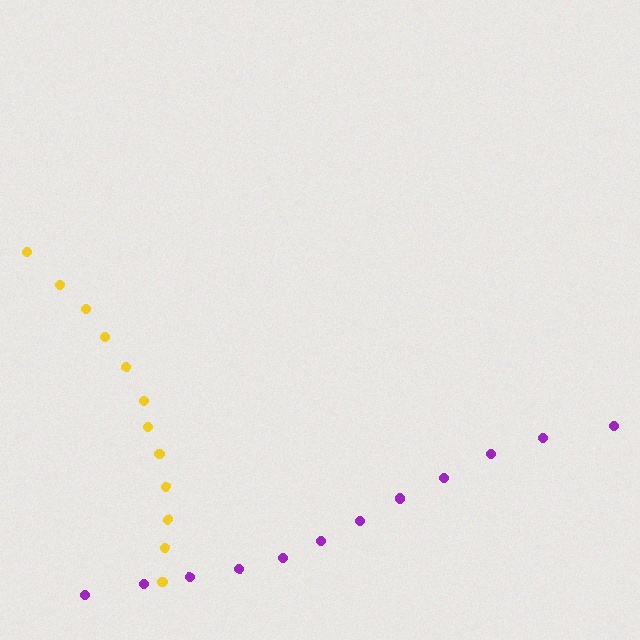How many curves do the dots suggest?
There are 2 distinct paths.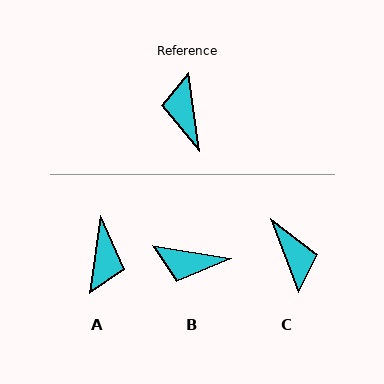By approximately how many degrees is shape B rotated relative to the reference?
Approximately 73 degrees counter-clockwise.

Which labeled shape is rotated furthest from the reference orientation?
C, about 167 degrees away.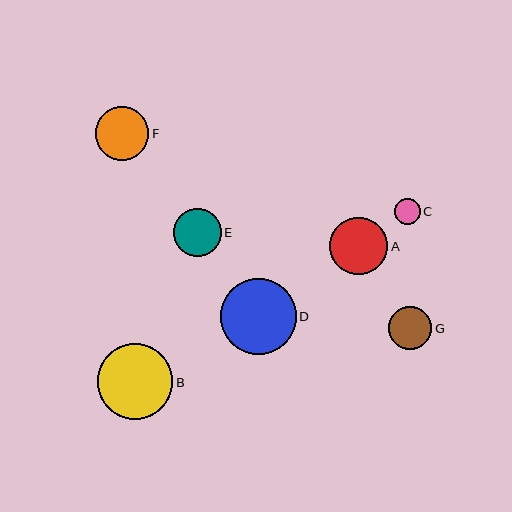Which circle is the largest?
Circle D is the largest with a size of approximately 76 pixels.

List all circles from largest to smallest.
From largest to smallest: D, B, A, F, E, G, C.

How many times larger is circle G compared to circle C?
Circle G is approximately 1.7 times the size of circle C.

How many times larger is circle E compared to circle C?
Circle E is approximately 1.8 times the size of circle C.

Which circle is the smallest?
Circle C is the smallest with a size of approximately 26 pixels.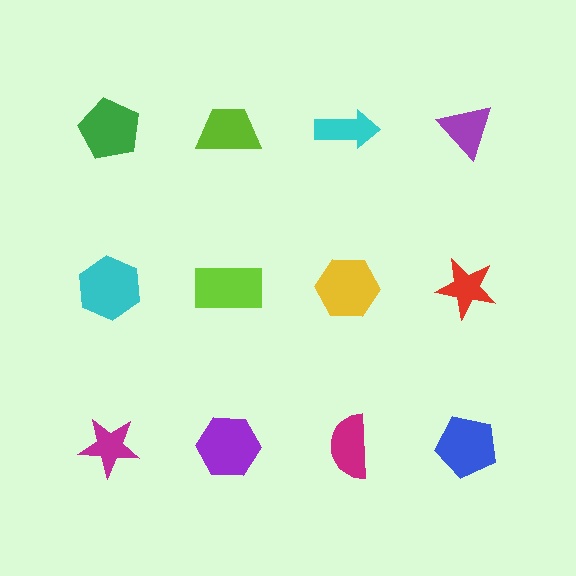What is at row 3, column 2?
A purple hexagon.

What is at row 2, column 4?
A red star.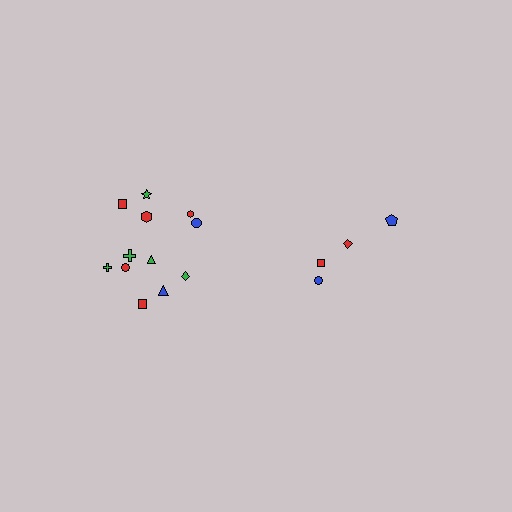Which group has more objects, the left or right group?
The left group.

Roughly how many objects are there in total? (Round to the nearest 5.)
Roughly 15 objects in total.